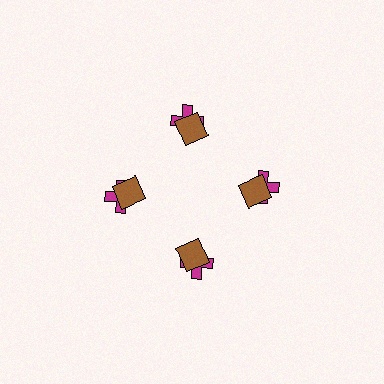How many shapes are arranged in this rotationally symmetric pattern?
There are 8 shapes, arranged in 4 groups of 2.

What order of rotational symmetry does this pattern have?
This pattern has 4-fold rotational symmetry.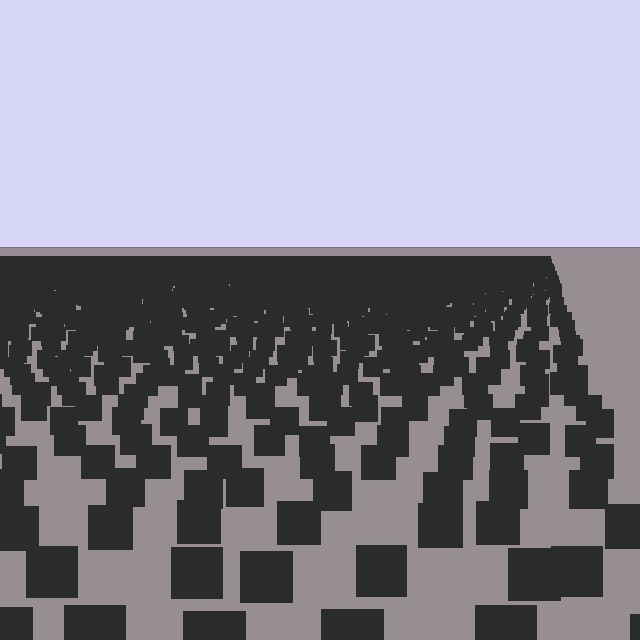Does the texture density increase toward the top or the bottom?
Density increases toward the top.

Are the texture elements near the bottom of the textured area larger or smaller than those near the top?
Larger. Near the bottom, elements are closer to the viewer and appear at a bigger on-screen size.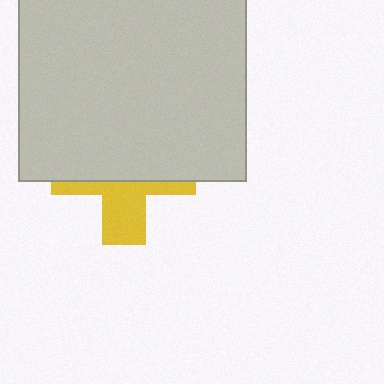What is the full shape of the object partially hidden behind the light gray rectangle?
The partially hidden object is a yellow cross.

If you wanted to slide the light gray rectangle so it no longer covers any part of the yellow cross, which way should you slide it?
Slide it up — that is the most direct way to separate the two shapes.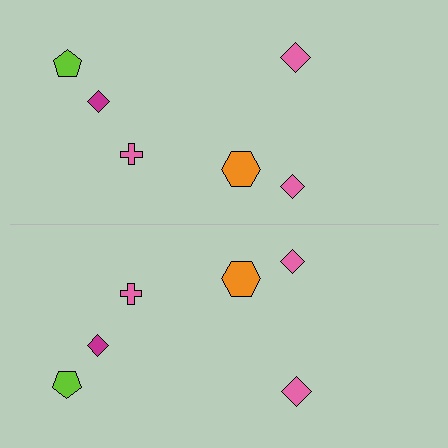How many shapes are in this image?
There are 12 shapes in this image.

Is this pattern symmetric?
Yes, this pattern has bilateral (reflection) symmetry.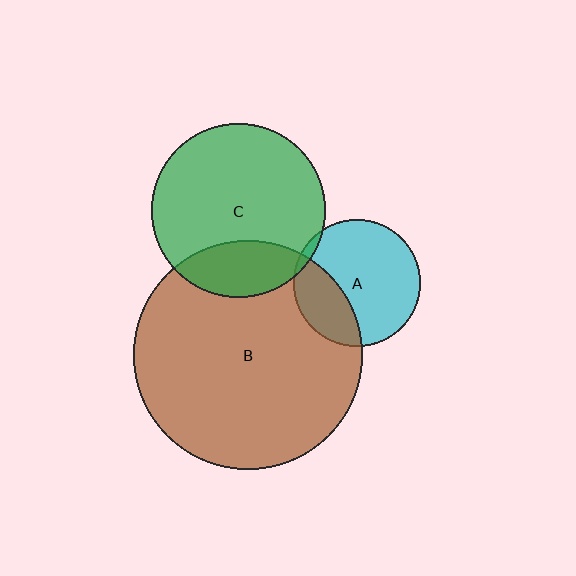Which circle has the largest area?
Circle B (brown).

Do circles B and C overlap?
Yes.